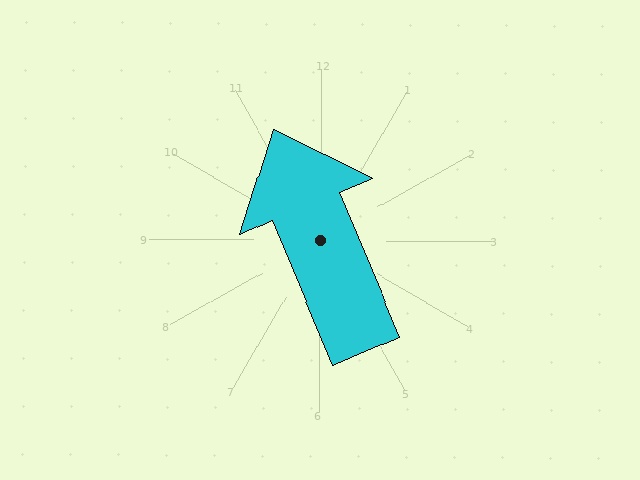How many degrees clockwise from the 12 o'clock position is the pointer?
Approximately 337 degrees.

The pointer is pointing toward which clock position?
Roughly 11 o'clock.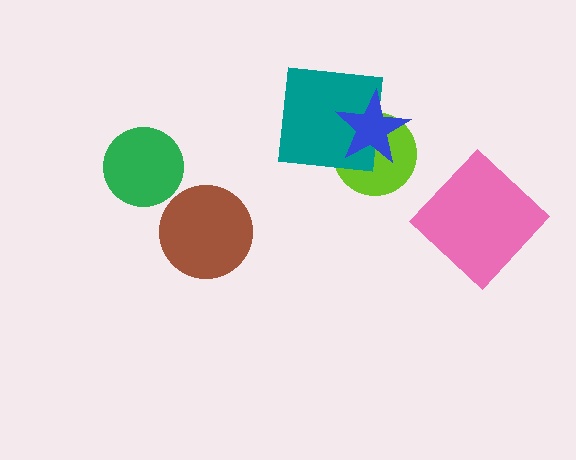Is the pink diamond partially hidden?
No, no other shape covers it.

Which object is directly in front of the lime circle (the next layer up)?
The teal square is directly in front of the lime circle.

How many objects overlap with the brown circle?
0 objects overlap with the brown circle.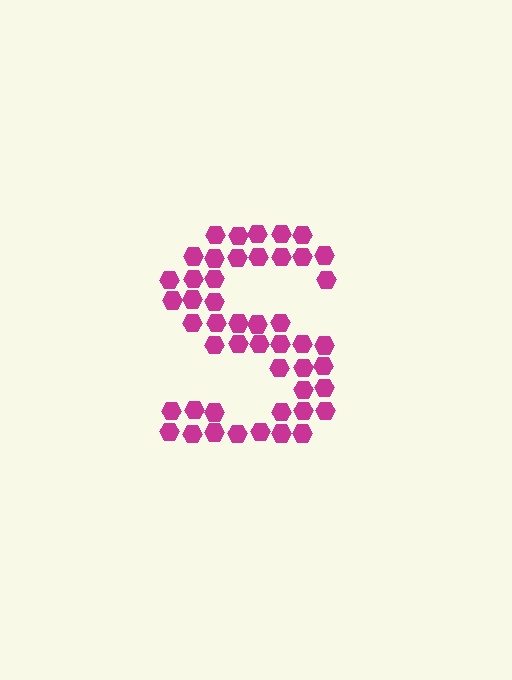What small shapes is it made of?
It is made of small hexagons.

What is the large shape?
The large shape is the letter S.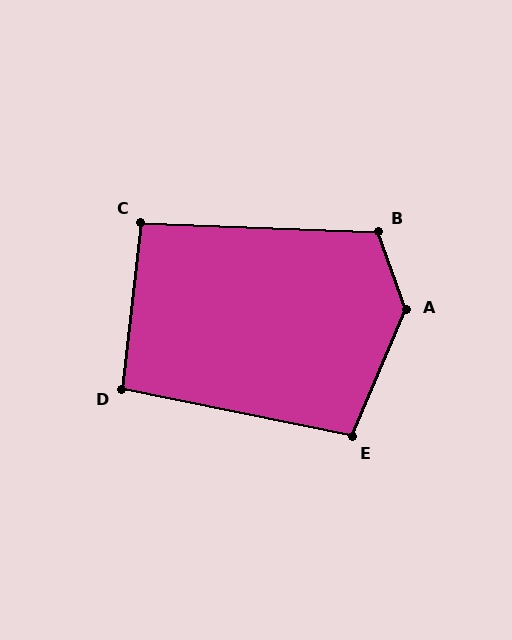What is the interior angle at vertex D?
Approximately 95 degrees (obtuse).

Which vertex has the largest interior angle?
A, at approximately 137 degrees.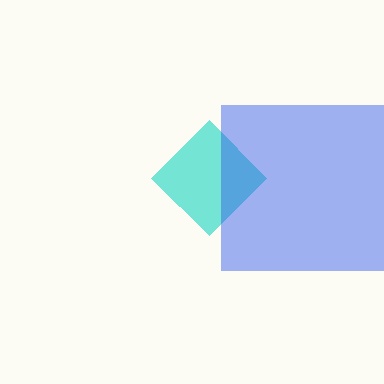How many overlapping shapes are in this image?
There are 2 overlapping shapes in the image.